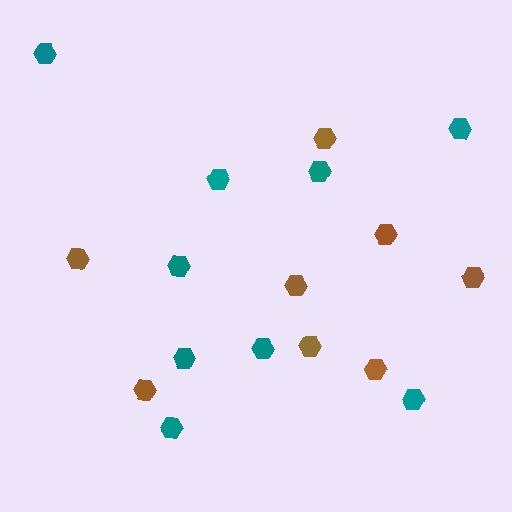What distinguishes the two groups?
There are 2 groups: one group of teal hexagons (9) and one group of brown hexagons (8).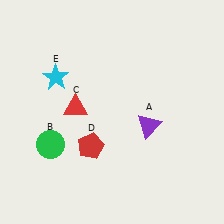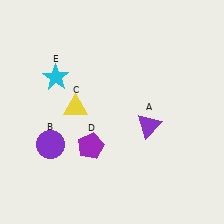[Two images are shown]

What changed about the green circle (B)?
In Image 1, B is green. In Image 2, it changed to purple.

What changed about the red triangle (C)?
In Image 1, C is red. In Image 2, it changed to yellow.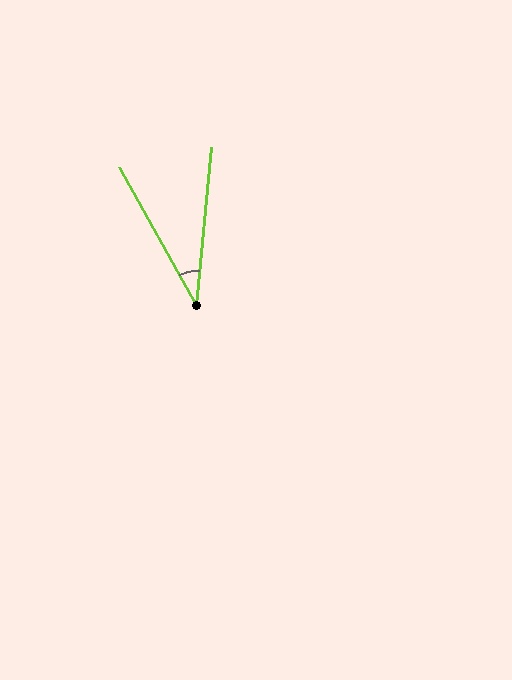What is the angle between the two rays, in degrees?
Approximately 35 degrees.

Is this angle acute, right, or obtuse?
It is acute.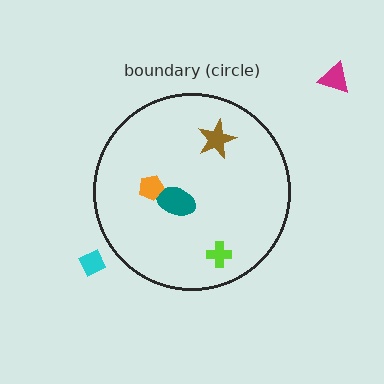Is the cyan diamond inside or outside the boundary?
Outside.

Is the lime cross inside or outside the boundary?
Inside.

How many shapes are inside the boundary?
4 inside, 2 outside.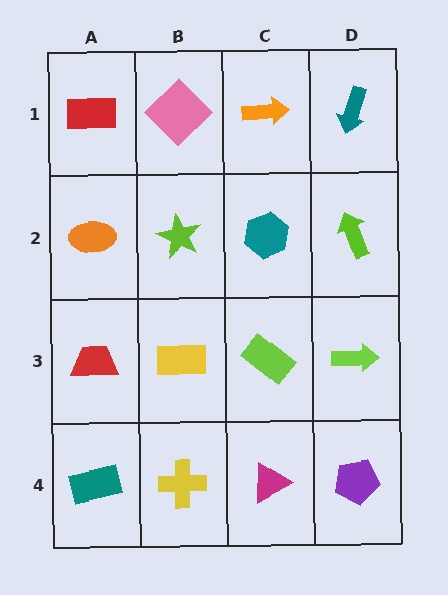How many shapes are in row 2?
4 shapes.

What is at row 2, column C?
A teal hexagon.